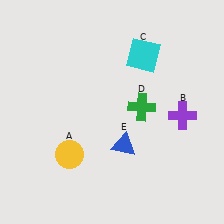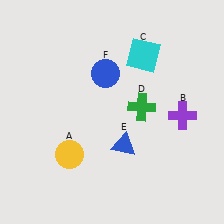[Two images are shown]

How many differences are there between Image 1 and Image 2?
There is 1 difference between the two images.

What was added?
A blue circle (F) was added in Image 2.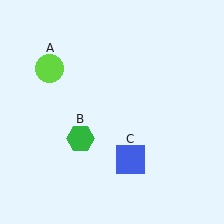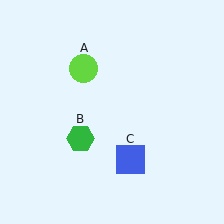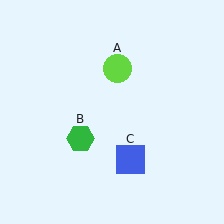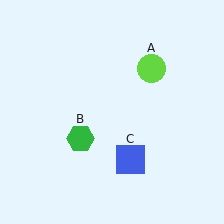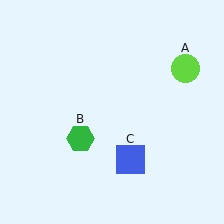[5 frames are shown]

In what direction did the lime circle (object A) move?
The lime circle (object A) moved right.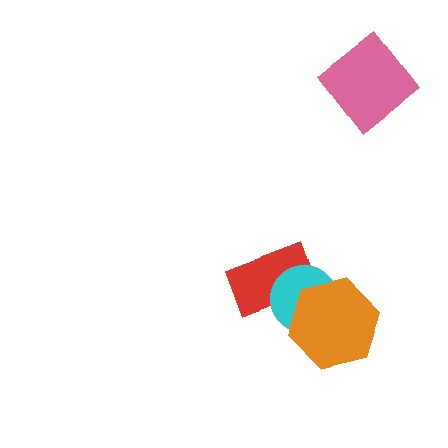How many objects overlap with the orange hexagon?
2 objects overlap with the orange hexagon.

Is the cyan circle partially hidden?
Yes, it is partially covered by another shape.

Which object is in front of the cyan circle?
The orange hexagon is in front of the cyan circle.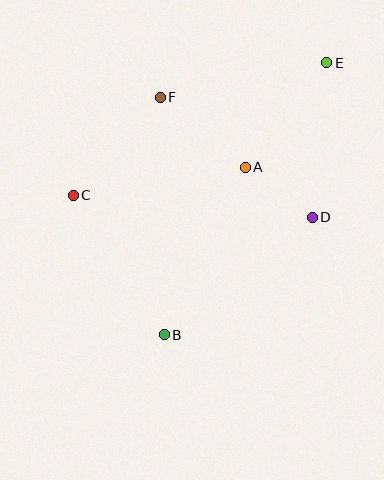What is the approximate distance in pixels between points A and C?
The distance between A and C is approximately 174 pixels.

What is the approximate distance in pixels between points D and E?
The distance between D and E is approximately 155 pixels.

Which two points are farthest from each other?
Points B and E are farthest from each other.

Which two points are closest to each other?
Points A and D are closest to each other.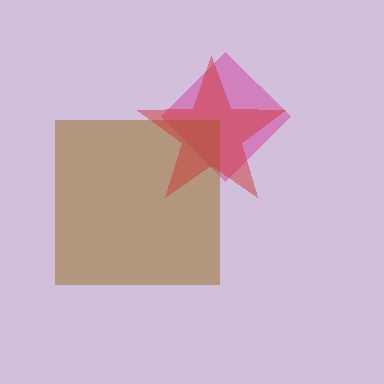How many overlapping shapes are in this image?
There are 3 overlapping shapes in the image.